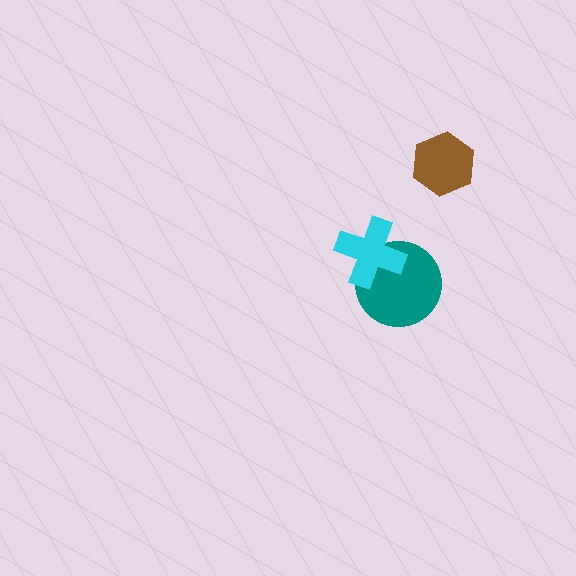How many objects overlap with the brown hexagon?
0 objects overlap with the brown hexagon.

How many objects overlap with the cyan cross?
1 object overlaps with the cyan cross.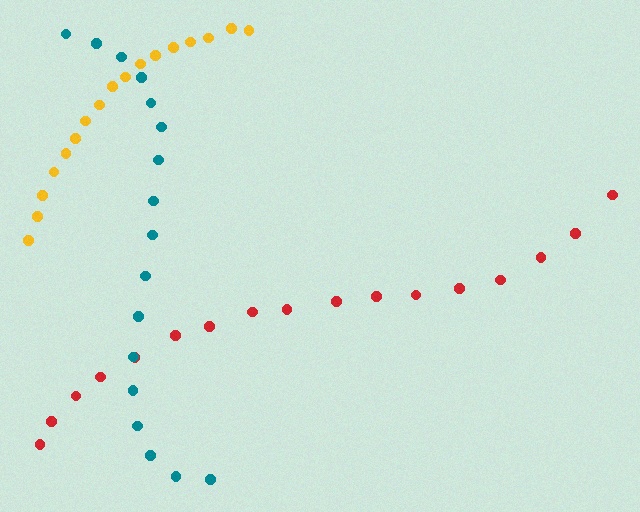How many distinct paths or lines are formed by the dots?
There are 3 distinct paths.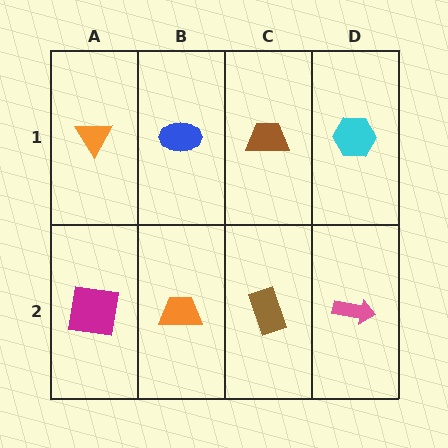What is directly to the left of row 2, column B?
A magenta square.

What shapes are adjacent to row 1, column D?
A pink arrow (row 2, column D), a brown trapezoid (row 1, column C).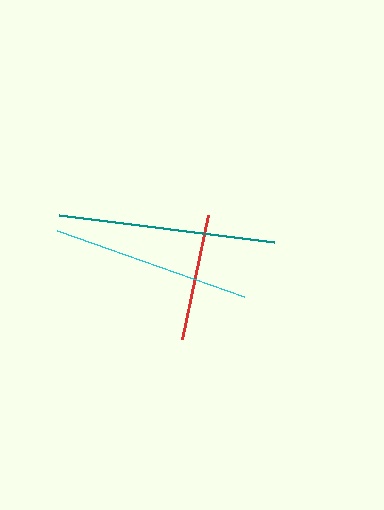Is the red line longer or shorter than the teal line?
The teal line is longer than the red line.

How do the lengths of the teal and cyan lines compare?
The teal and cyan lines are approximately the same length.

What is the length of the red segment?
The red segment is approximately 127 pixels long.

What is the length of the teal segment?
The teal segment is approximately 216 pixels long.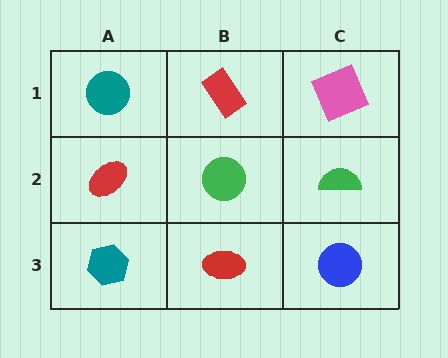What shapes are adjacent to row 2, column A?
A teal circle (row 1, column A), a teal hexagon (row 3, column A), a green circle (row 2, column B).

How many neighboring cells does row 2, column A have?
3.